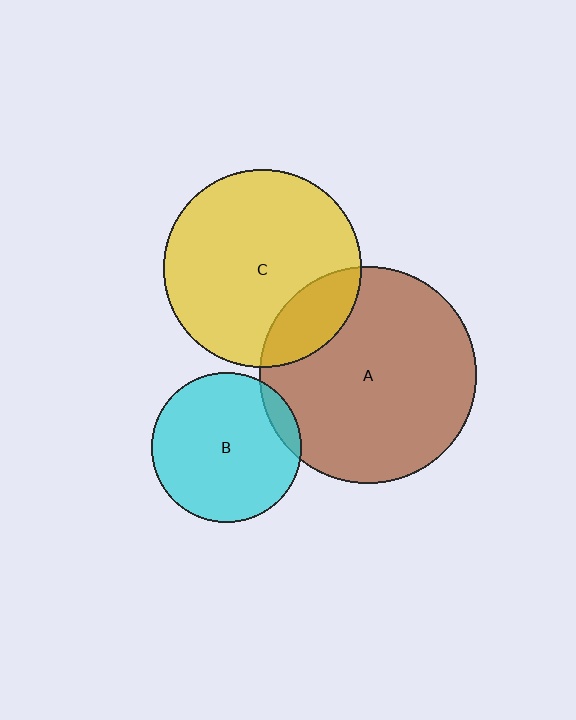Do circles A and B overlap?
Yes.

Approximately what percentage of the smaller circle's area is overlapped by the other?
Approximately 10%.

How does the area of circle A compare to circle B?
Approximately 2.1 times.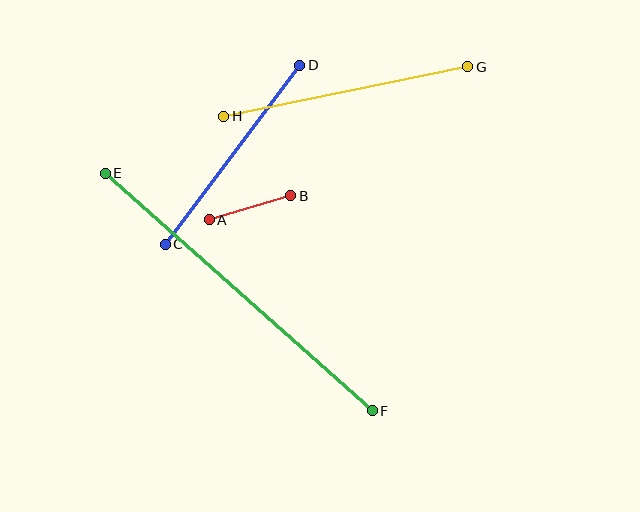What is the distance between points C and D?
The distance is approximately 224 pixels.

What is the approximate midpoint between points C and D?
The midpoint is at approximately (233, 155) pixels.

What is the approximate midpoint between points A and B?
The midpoint is at approximately (250, 208) pixels.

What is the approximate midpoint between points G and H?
The midpoint is at approximately (346, 92) pixels.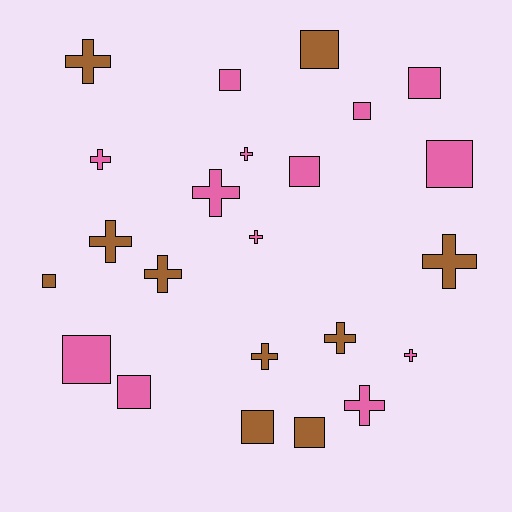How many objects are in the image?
There are 23 objects.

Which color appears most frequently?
Pink, with 13 objects.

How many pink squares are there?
There are 7 pink squares.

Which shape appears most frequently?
Cross, with 12 objects.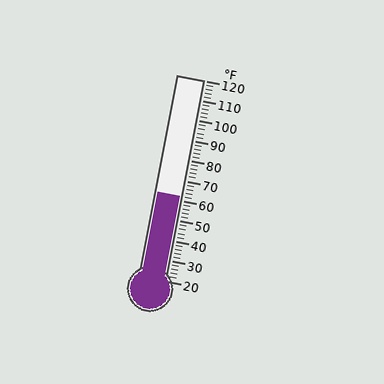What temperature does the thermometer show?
The thermometer shows approximately 62°F.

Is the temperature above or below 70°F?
The temperature is below 70°F.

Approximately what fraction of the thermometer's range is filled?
The thermometer is filled to approximately 40% of its range.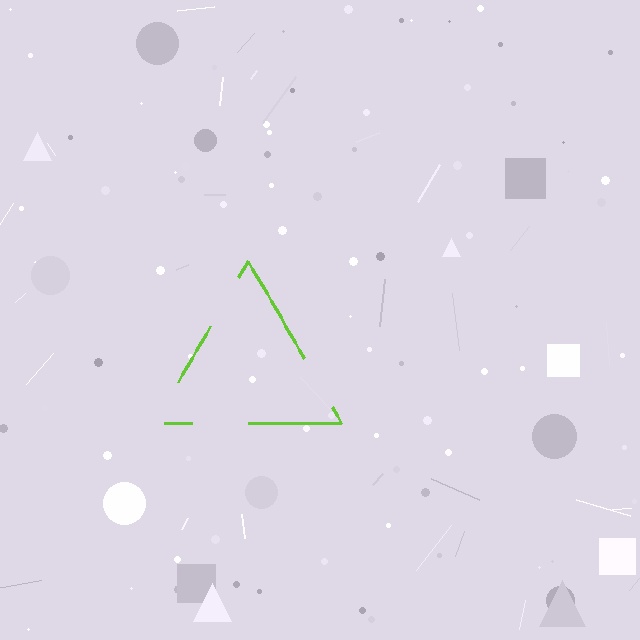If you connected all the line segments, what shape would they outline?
They would outline a triangle.